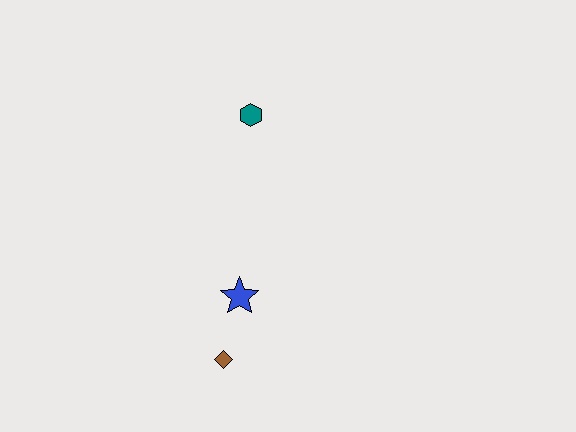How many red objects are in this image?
There are no red objects.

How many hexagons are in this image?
There is 1 hexagon.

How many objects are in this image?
There are 3 objects.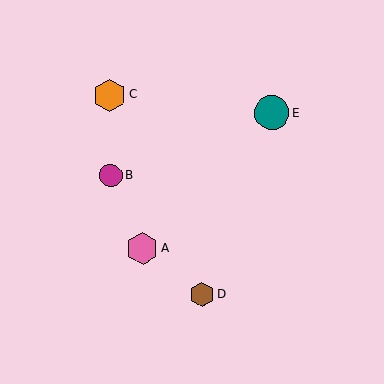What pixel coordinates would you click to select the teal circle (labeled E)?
Click at (272, 113) to select the teal circle E.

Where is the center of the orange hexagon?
The center of the orange hexagon is at (109, 95).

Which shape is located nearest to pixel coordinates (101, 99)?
The orange hexagon (labeled C) at (109, 95) is nearest to that location.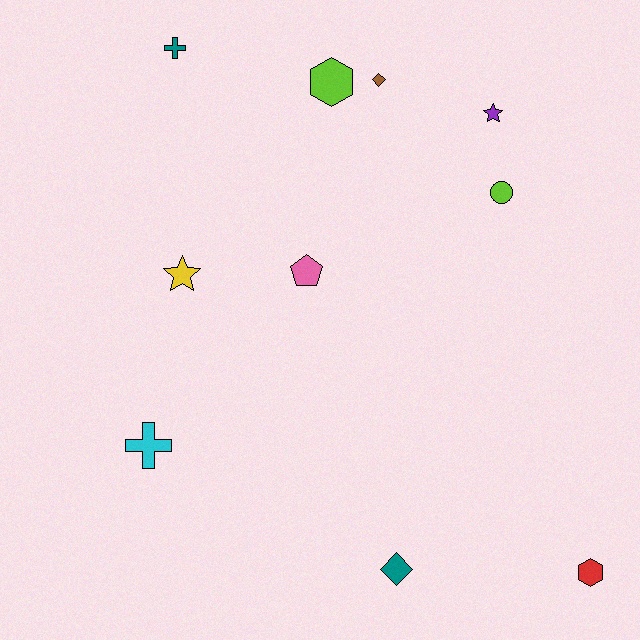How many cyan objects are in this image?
There is 1 cyan object.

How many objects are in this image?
There are 10 objects.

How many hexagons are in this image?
There are 2 hexagons.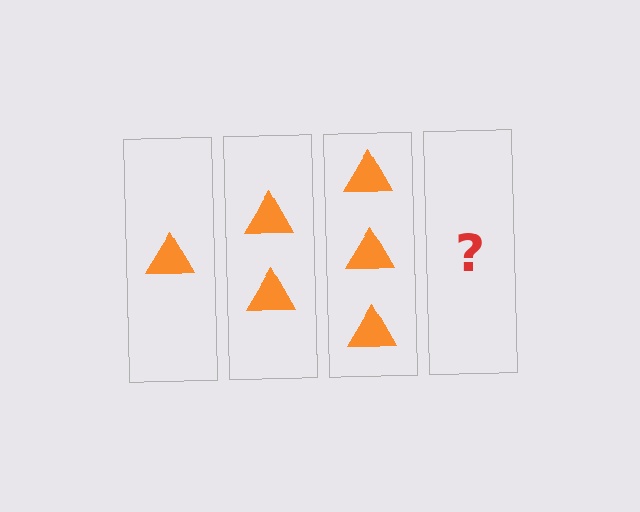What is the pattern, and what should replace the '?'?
The pattern is that each step adds one more triangle. The '?' should be 4 triangles.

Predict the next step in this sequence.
The next step is 4 triangles.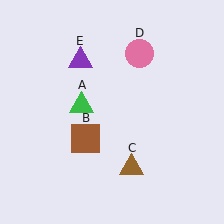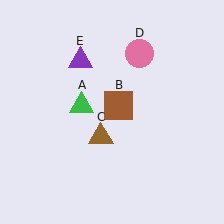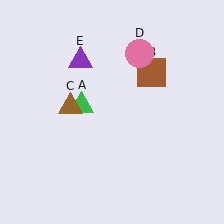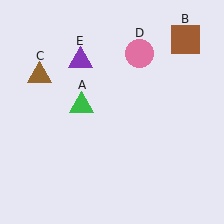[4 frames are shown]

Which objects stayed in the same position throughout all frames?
Green triangle (object A) and pink circle (object D) and purple triangle (object E) remained stationary.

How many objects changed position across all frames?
2 objects changed position: brown square (object B), brown triangle (object C).